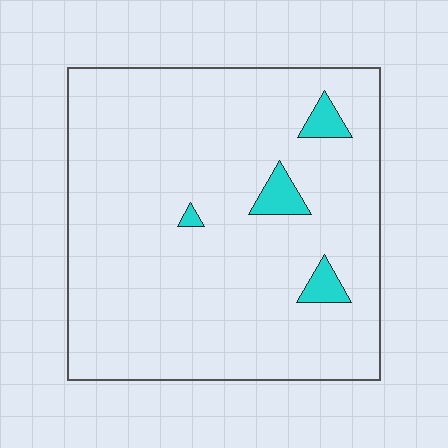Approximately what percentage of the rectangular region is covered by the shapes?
Approximately 5%.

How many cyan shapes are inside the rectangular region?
4.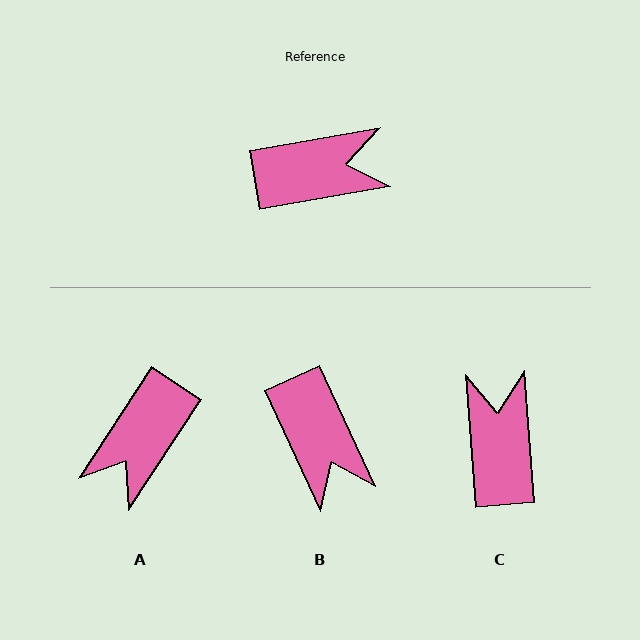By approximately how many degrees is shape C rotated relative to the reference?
Approximately 85 degrees counter-clockwise.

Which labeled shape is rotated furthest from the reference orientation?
A, about 133 degrees away.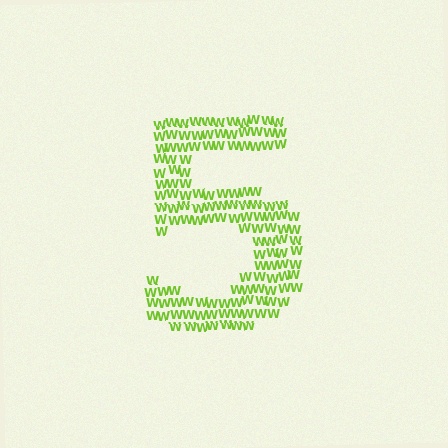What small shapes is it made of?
It is made of small letter W's.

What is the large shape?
The large shape is the digit 5.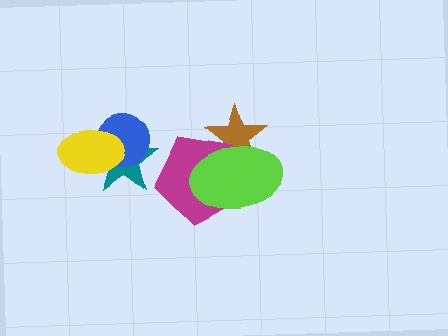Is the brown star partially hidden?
Yes, it is partially covered by another shape.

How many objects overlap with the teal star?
2 objects overlap with the teal star.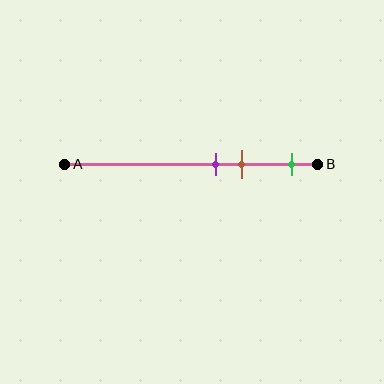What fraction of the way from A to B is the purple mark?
The purple mark is approximately 60% (0.6) of the way from A to B.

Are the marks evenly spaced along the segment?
No, the marks are not evenly spaced.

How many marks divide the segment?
There are 3 marks dividing the segment.